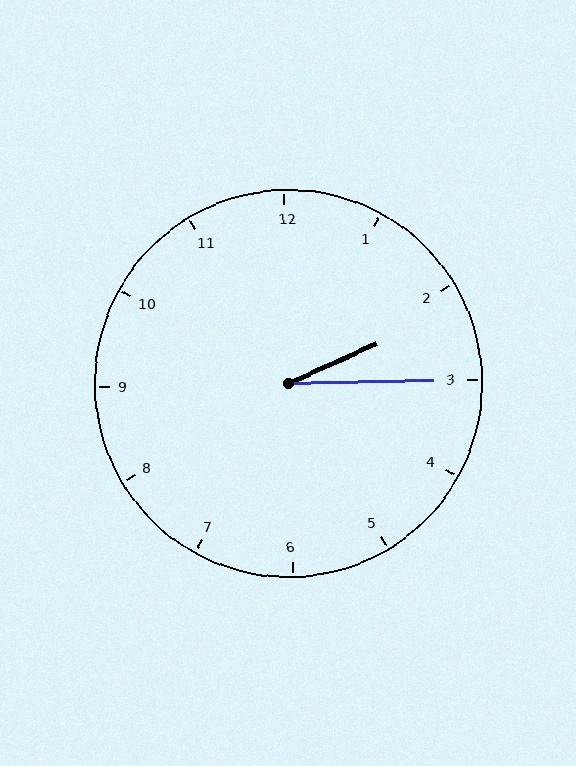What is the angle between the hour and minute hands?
Approximately 22 degrees.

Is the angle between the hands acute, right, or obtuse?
It is acute.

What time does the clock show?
2:15.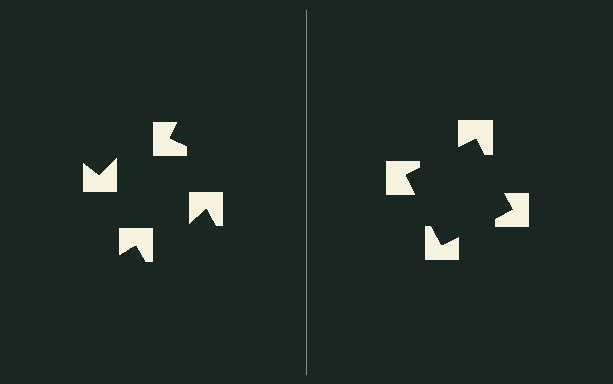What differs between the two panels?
The notched squares are positioned identically on both sides; only the wedge orientations differ. On the right they align to a square; on the left they are misaligned.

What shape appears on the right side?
An illusory square.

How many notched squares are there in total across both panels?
8 — 4 on each side.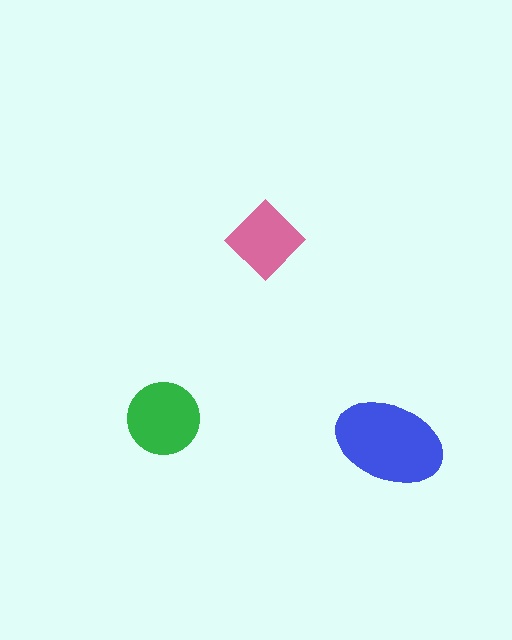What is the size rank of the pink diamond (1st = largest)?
3rd.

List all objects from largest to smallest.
The blue ellipse, the green circle, the pink diamond.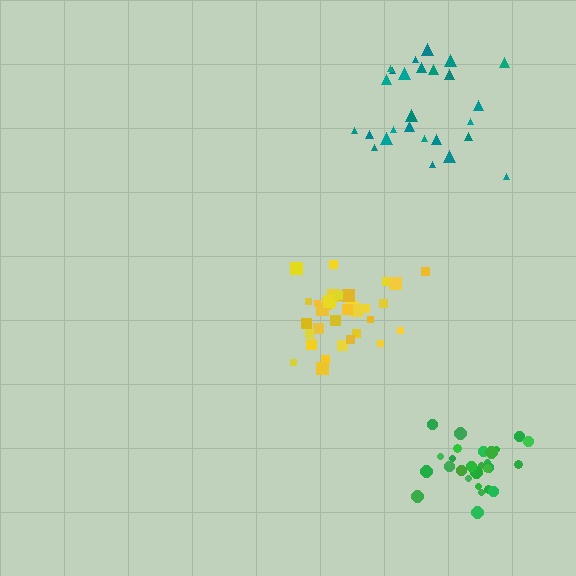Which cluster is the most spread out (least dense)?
Teal.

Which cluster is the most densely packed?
Green.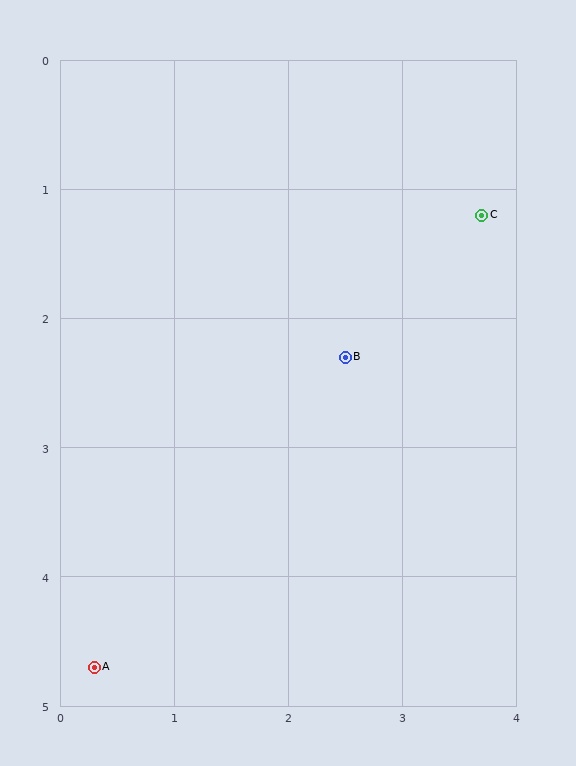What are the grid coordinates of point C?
Point C is at approximately (3.7, 1.2).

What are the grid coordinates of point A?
Point A is at approximately (0.3, 4.7).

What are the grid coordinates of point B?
Point B is at approximately (2.5, 2.3).